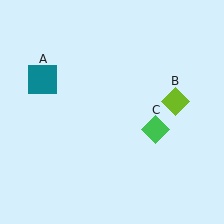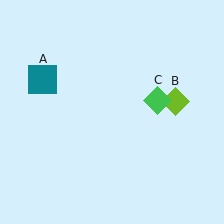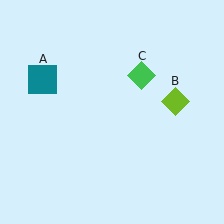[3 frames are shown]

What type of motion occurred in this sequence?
The green diamond (object C) rotated counterclockwise around the center of the scene.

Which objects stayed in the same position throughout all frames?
Teal square (object A) and lime diamond (object B) remained stationary.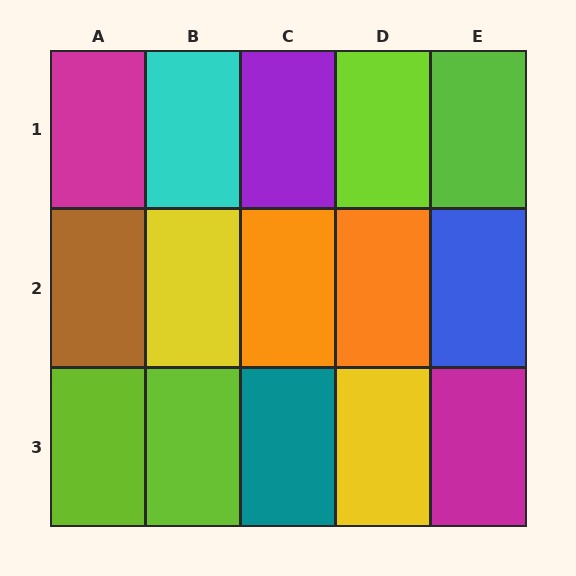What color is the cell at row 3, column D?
Yellow.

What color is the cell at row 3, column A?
Lime.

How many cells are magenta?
2 cells are magenta.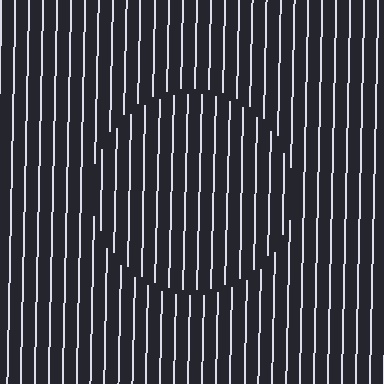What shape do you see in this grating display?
An illusory circle. The interior of the shape contains the same grating, shifted by half a period — the contour is defined by the phase discontinuity where line-ends from the inner and outer gratings abut.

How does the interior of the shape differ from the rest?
The interior of the shape contains the same grating, shifted by half a period — the contour is defined by the phase discontinuity where line-ends from the inner and outer gratings abut.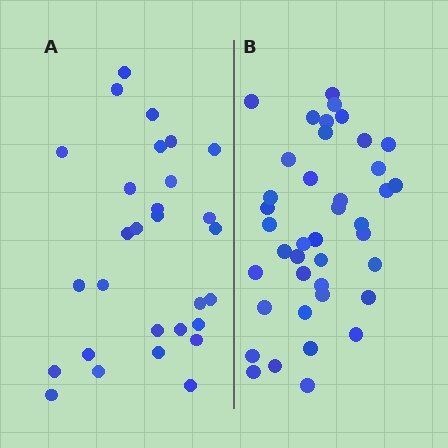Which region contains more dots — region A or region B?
Region B (the right region) has more dots.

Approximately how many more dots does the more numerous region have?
Region B has roughly 12 or so more dots than region A.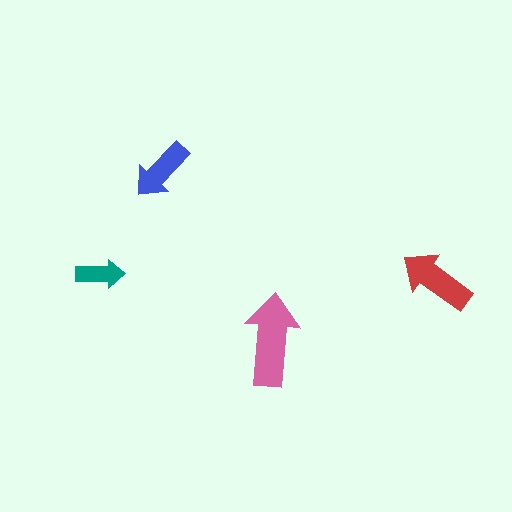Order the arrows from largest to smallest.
the pink one, the red one, the blue one, the teal one.